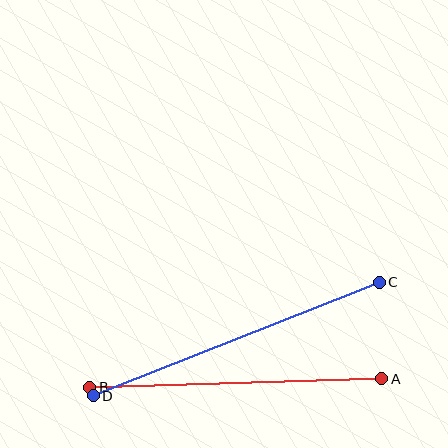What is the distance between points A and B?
The distance is approximately 292 pixels.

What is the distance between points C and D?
The distance is approximately 308 pixels.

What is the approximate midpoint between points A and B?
The midpoint is at approximately (236, 383) pixels.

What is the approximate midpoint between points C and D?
The midpoint is at approximately (236, 339) pixels.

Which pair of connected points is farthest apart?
Points C and D are farthest apart.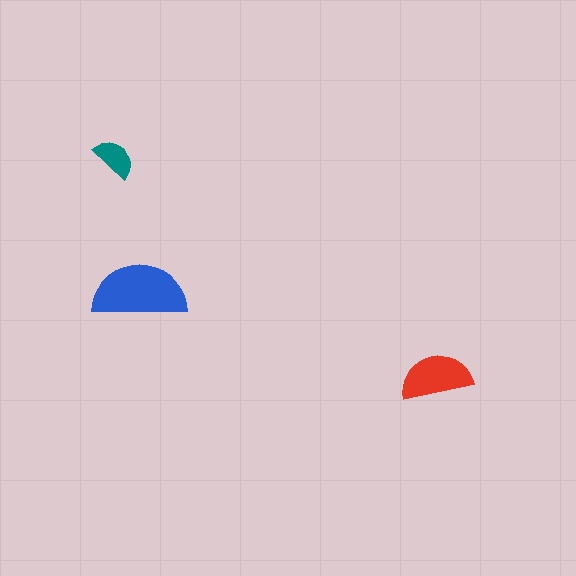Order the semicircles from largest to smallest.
the blue one, the red one, the teal one.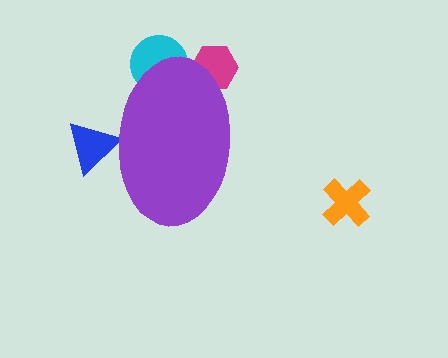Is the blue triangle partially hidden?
Yes, the blue triangle is partially hidden behind the purple ellipse.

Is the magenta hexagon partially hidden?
Yes, the magenta hexagon is partially hidden behind the purple ellipse.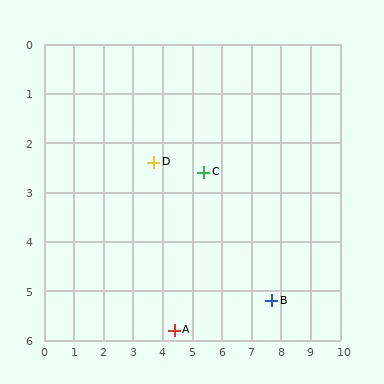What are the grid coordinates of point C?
Point C is at approximately (5.4, 2.6).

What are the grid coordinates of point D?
Point D is at approximately (3.7, 2.4).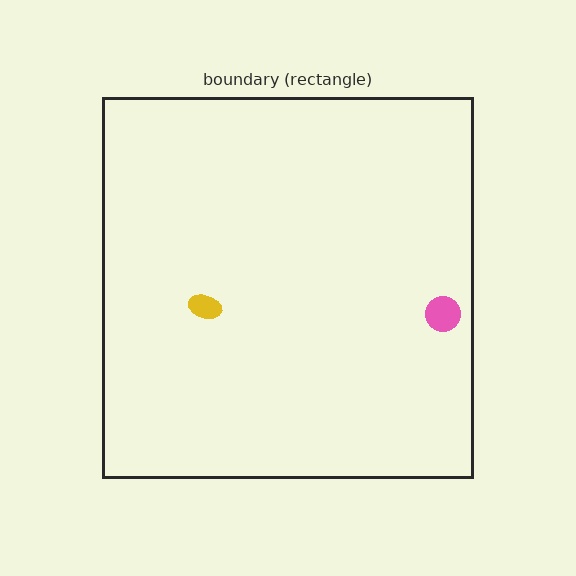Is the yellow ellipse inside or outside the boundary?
Inside.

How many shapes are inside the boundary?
2 inside, 0 outside.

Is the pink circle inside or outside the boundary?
Inside.